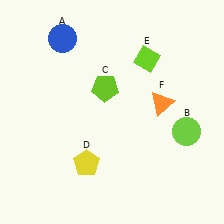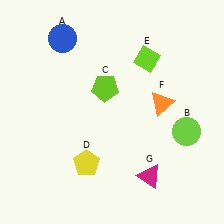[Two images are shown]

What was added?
A magenta triangle (G) was added in Image 2.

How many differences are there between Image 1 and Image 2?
There is 1 difference between the two images.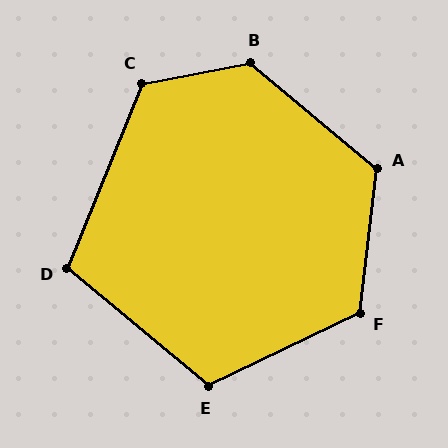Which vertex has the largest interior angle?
B, at approximately 130 degrees.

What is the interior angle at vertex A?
Approximately 123 degrees (obtuse).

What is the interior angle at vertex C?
Approximately 122 degrees (obtuse).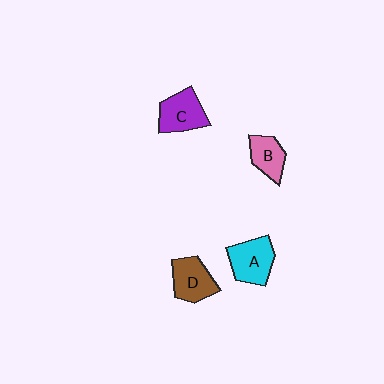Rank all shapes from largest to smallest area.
From largest to smallest: A (cyan), C (purple), D (brown), B (pink).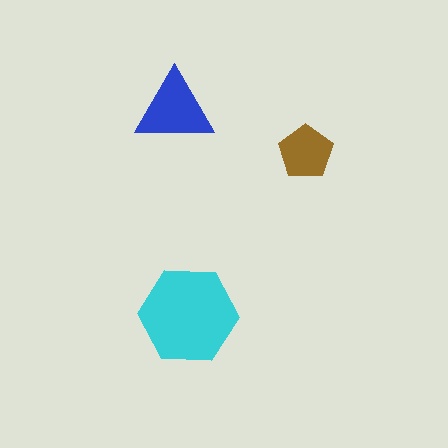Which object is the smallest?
The brown pentagon.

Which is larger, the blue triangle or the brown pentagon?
The blue triangle.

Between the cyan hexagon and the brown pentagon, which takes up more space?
The cyan hexagon.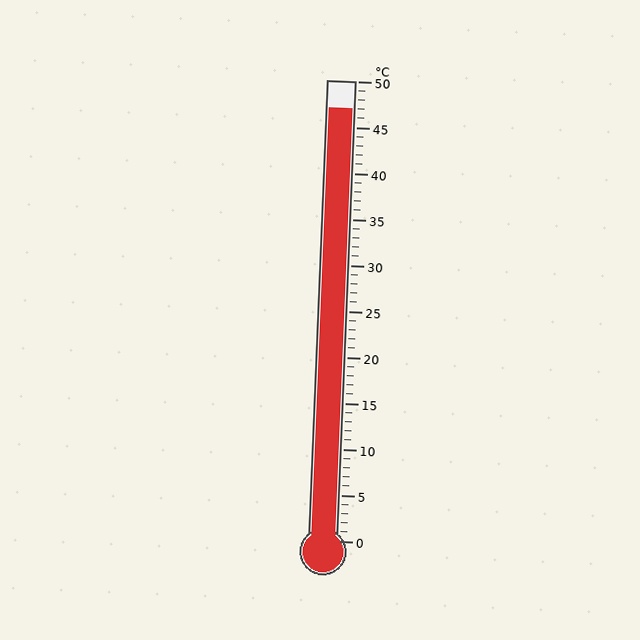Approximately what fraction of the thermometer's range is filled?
The thermometer is filled to approximately 95% of its range.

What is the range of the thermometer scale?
The thermometer scale ranges from 0°C to 50°C.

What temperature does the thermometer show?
The thermometer shows approximately 47°C.